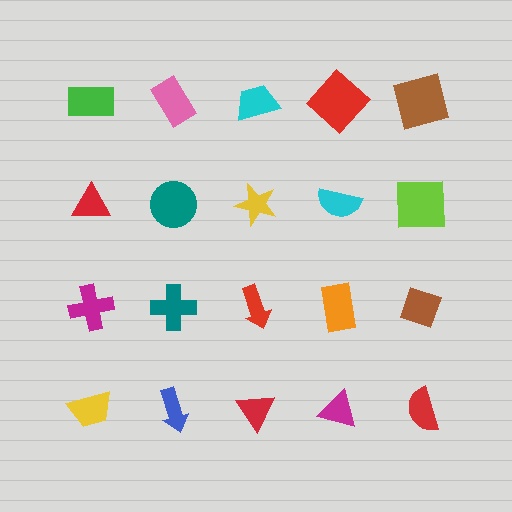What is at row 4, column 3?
A red triangle.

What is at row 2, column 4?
A cyan semicircle.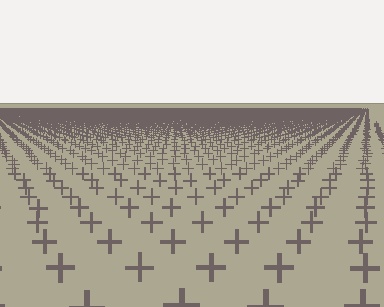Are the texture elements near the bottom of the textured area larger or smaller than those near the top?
Larger. Near the bottom, elements are closer to the viewer and appear at a bigger on-screen size.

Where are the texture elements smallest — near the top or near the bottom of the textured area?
Near the top.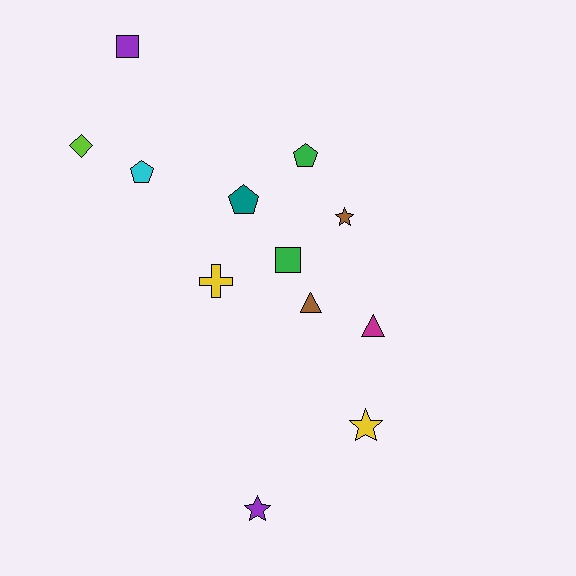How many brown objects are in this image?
There are 2 brown objects.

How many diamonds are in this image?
There is 1 diamond.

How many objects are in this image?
There are 12 objects.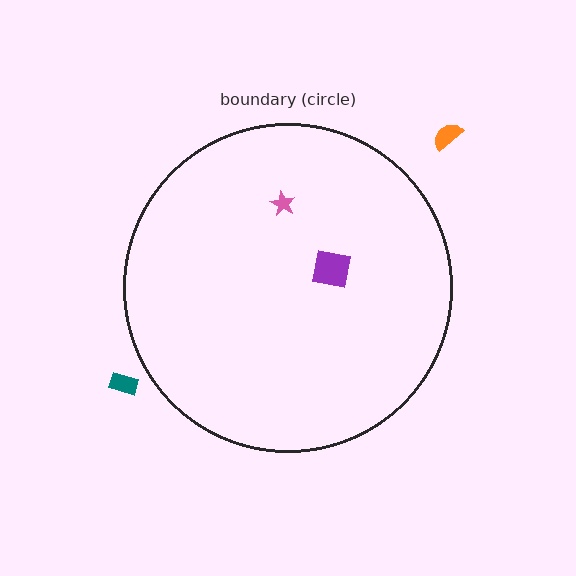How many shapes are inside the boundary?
2 inside, 2 outside.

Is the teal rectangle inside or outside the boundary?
Outside.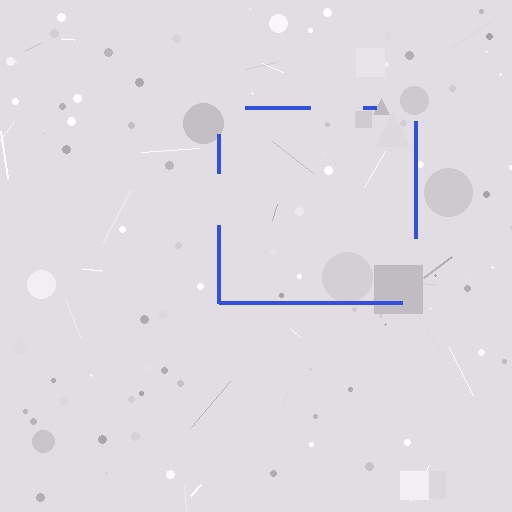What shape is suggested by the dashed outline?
The dashed outline suggests a square.